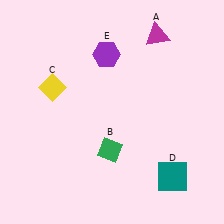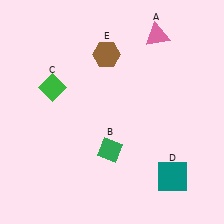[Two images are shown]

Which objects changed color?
A changed from magenta to pink. C changed from yellow to green. E changed from purple to brown.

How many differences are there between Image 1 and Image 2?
There are 3 differences between the two images.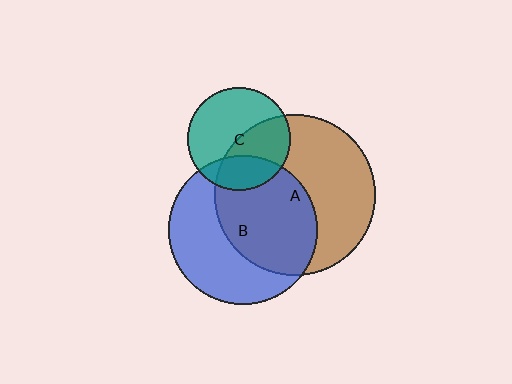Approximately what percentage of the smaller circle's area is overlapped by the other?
Approximately 55%.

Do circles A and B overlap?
Yes.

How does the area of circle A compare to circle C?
Approximately 2.4 times.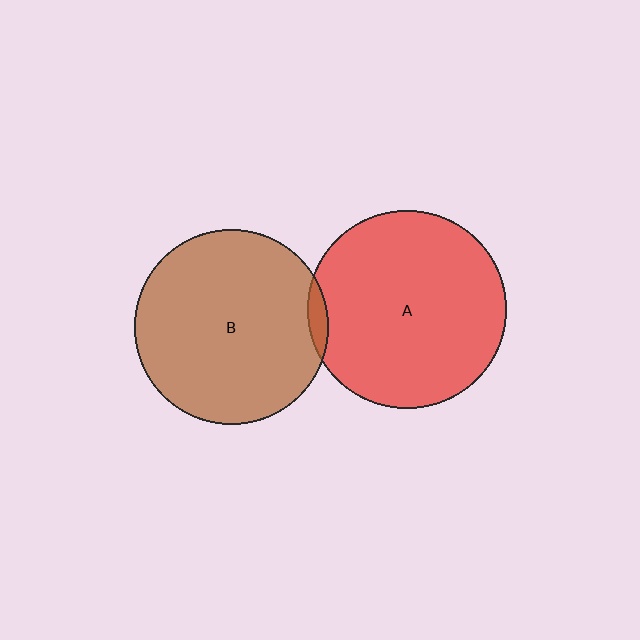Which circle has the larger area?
Circle A (red).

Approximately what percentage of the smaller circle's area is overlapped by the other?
Approximately 5%.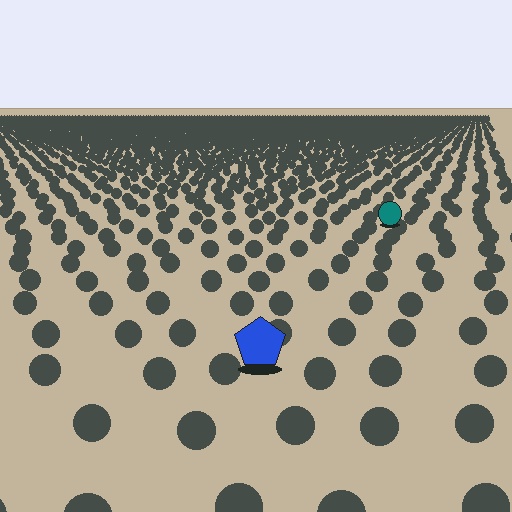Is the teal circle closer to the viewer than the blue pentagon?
No. The blue pentagon is closer — you can tell from the texture gradient: the ground texture is coarser near it.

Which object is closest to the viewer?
The blue pentagon is closest. The texture marks near it are larger and more spread out.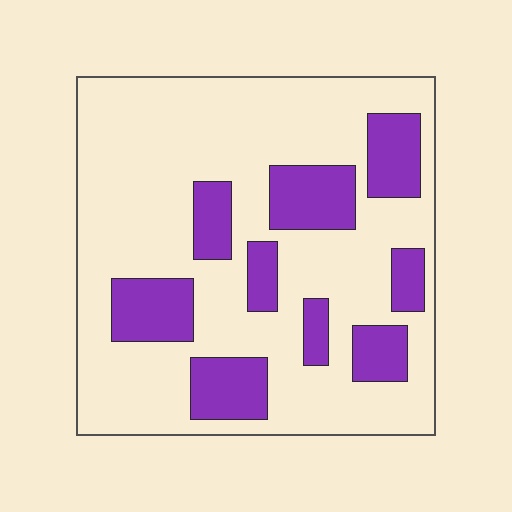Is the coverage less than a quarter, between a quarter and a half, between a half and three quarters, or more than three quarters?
Between a quarter and a half.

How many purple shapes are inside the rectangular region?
9.